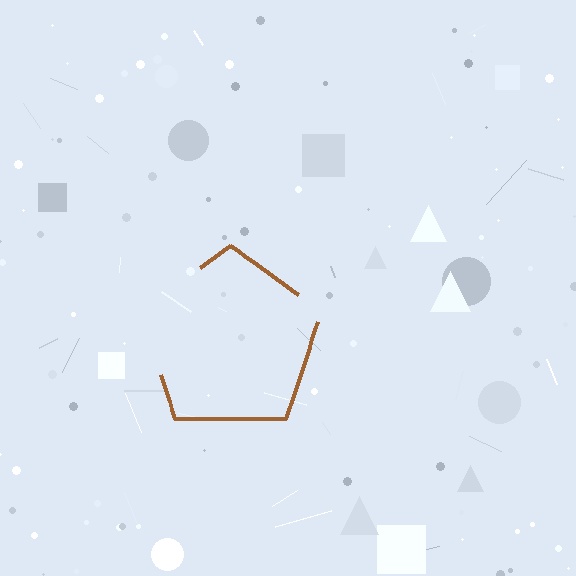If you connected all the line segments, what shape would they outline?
They would outline a pentagon.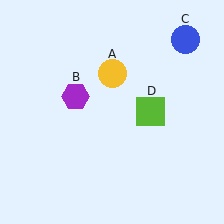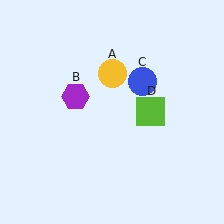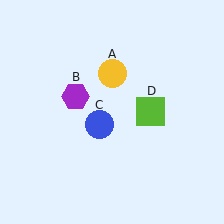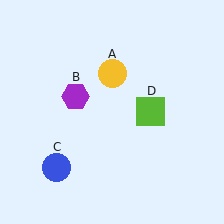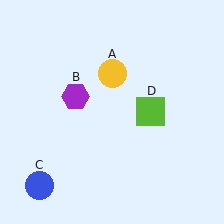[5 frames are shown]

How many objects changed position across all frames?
1 object changed position: blue circle (object C).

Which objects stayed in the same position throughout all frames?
Yellow circle (object A) and purple hexagon (object B) and lime square (object D) remained stationary.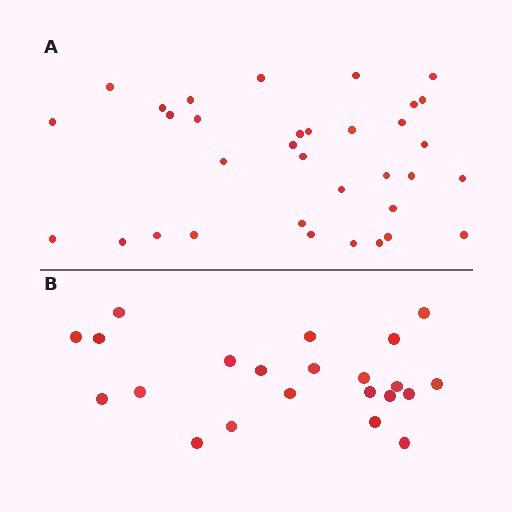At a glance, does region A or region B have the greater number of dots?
Region A (the top region) has more dots.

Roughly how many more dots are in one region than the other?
Region A has roughly 12 or so more dots than region B.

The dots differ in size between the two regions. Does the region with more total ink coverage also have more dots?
No. Region B has more total ink coverage because its dots are larger, but region A actually contains more individual dots. Total area can be misleading — the number of items is what matters here.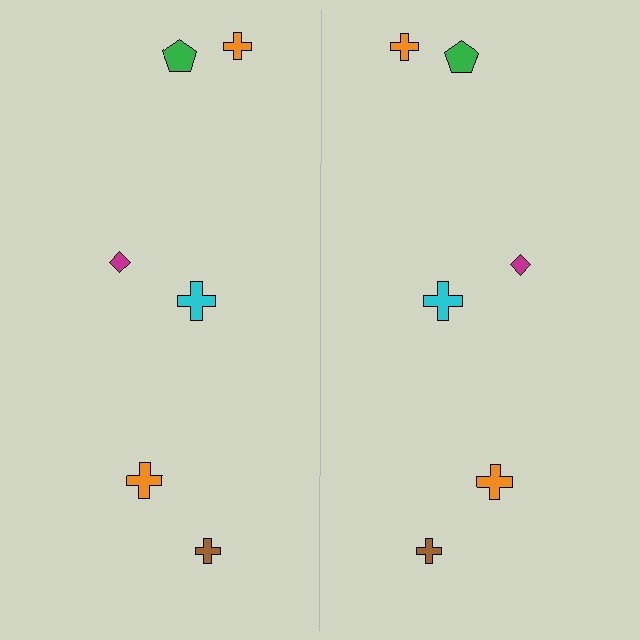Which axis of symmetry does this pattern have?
The pattern has a vertical axis of symmetry running through the center of the image.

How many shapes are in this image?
There are 12 shapes in this image.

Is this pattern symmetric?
Yes, this pattern has bilateral (reflection) symmetry.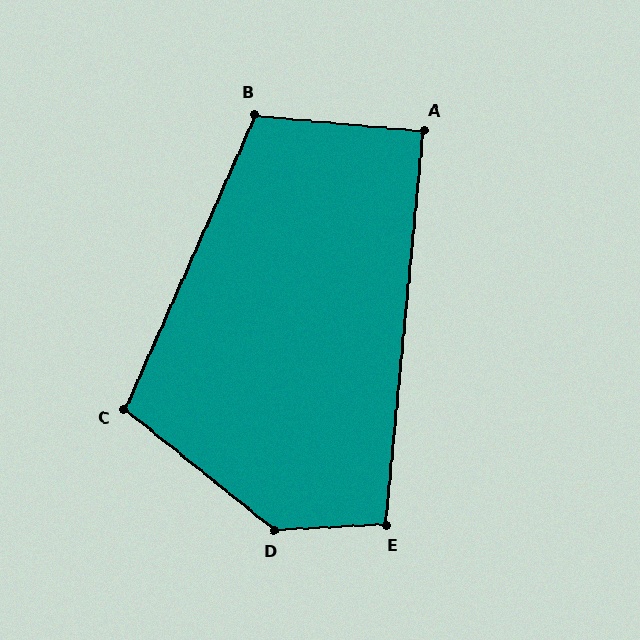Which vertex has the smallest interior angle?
A, at approximately 90 degrees.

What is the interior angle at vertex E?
Approximately 98 degrees (obtuse).